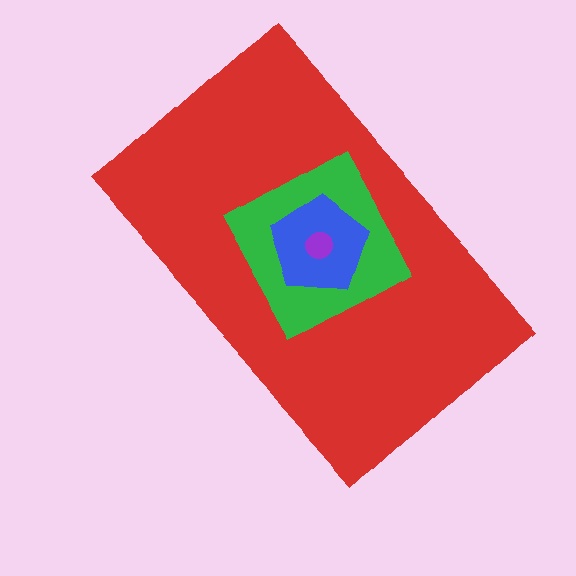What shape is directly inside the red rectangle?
The green square.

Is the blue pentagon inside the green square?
Yes.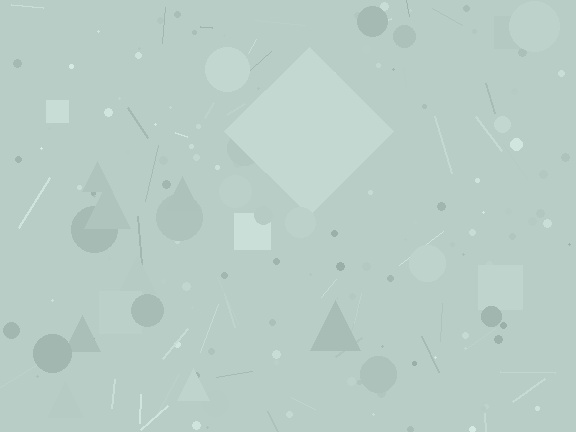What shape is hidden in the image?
A diamond is hidden in the image.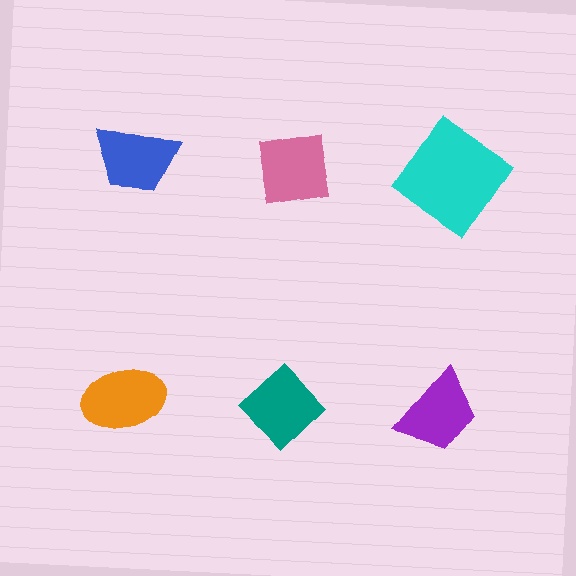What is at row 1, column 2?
A pink square.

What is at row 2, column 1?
An orange ellipse.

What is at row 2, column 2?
A teal diamond.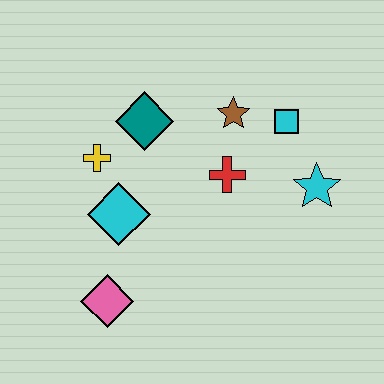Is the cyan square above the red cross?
Yes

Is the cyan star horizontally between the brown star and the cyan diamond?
No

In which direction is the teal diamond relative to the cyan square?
The teal diamond is to the left of the cyan square.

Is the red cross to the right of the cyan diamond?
Yes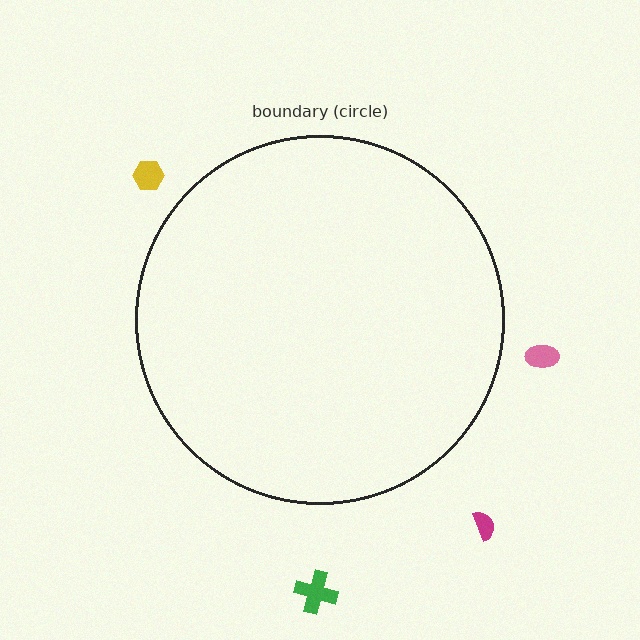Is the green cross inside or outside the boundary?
Outside.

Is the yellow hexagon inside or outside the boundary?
Outside.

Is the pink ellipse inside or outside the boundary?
Outside.